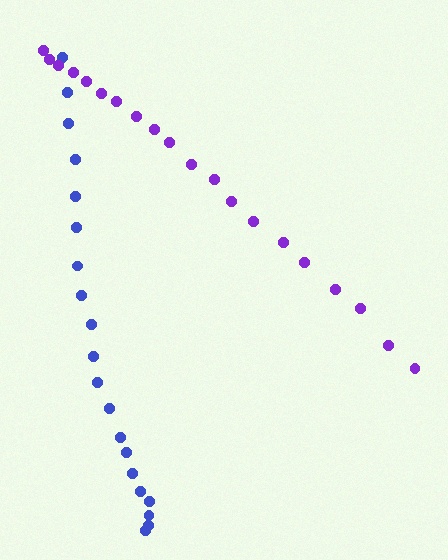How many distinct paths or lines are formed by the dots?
There are 2 distinct paths.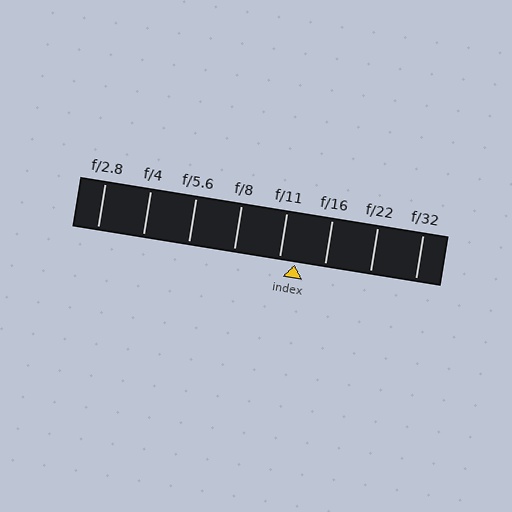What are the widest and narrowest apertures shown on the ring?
The widest aperture shown is f/2.8 and the narrowest is f/32.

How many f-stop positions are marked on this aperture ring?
There are 8 f-stop positions marked.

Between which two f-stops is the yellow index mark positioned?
The index mark is between f/11 and f/16.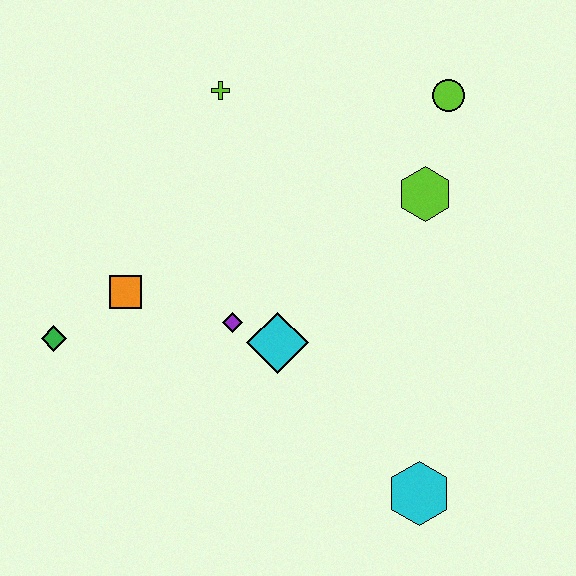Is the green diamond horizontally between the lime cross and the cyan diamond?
No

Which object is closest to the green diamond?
The orange square is closest to the green diamond.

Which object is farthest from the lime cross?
The cyan hexagon is farthest from the lime cross.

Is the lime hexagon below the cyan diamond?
No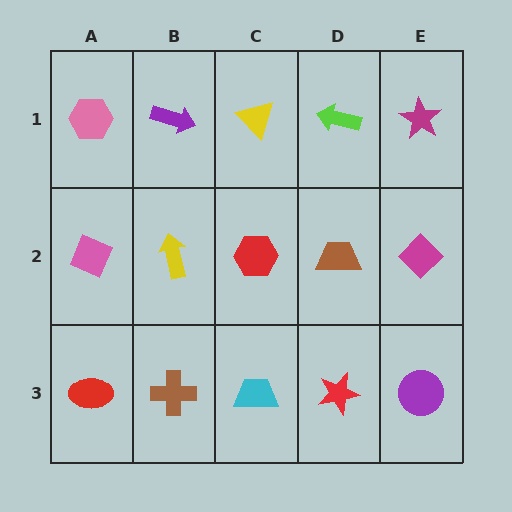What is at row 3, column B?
A brown cross.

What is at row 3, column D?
A red star.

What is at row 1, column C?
A yellow triangle.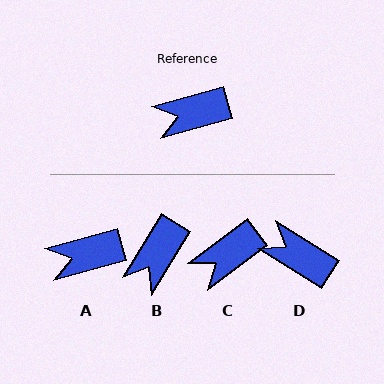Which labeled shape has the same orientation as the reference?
A.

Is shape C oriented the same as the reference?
No, it is off by about 22 degrees.